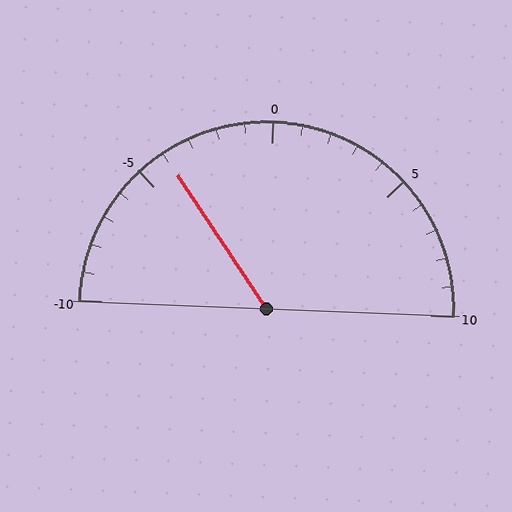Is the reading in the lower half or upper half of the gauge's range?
The reading is in the lower half of the range (-10 to 10).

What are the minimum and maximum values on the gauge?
The gauge ranges from -10 to 10.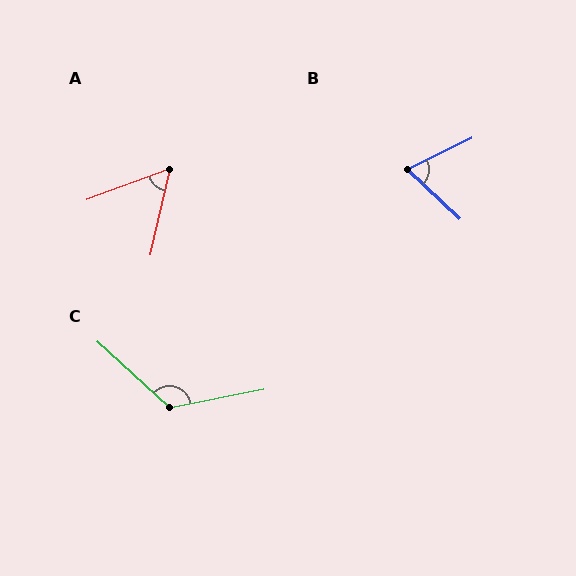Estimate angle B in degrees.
Approximately 70 degrees.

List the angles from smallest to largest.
A (57°), B (70°), C (126°).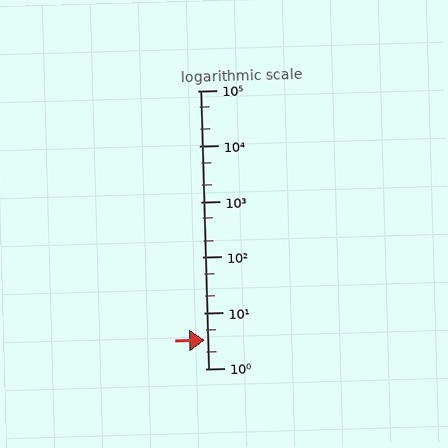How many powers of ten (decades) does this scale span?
The scale spans 5 decades, from 1 to 100000.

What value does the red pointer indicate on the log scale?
The pointer indicates approximately 3.3.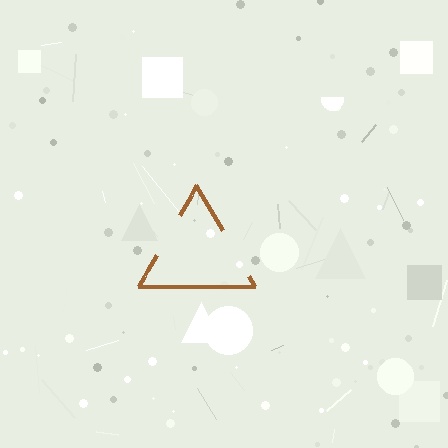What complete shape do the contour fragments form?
The contour fragments form a triangle.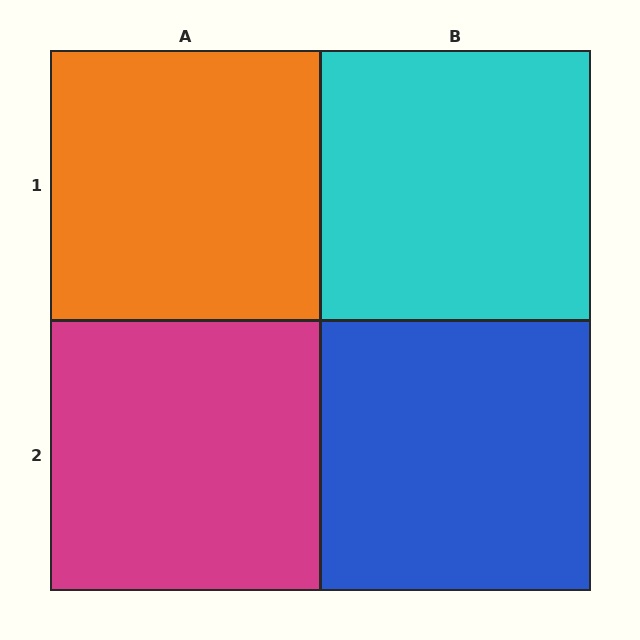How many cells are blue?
1 cell is blue.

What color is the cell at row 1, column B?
Cyan.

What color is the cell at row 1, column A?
Orange.